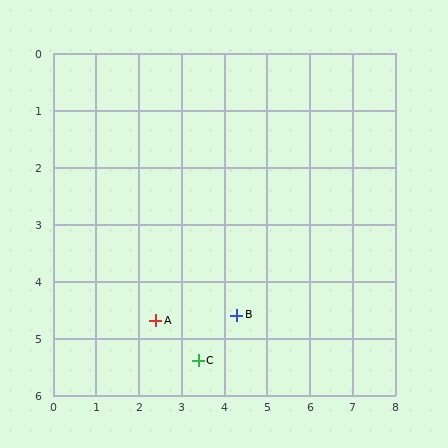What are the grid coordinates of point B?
Point B is at approximately (4.3, 4.6).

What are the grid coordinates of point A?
Point A is at approximately (2.4, 4.7).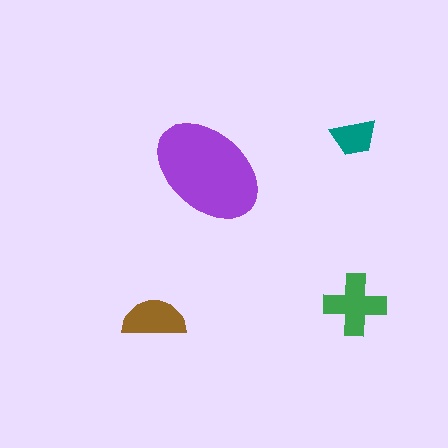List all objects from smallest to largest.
The teal trapezoid, the brown semicircle, the green cross, the purple ellipse.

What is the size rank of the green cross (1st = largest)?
2nd.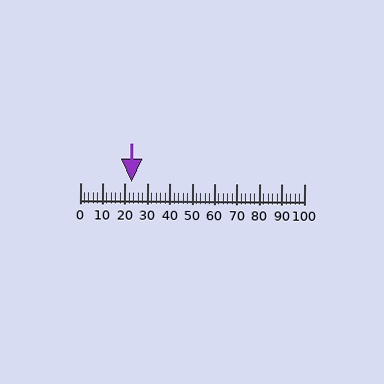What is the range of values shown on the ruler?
The ruler shows values from 0 to 100.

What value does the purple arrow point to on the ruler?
The purple arrow points to approximately 23.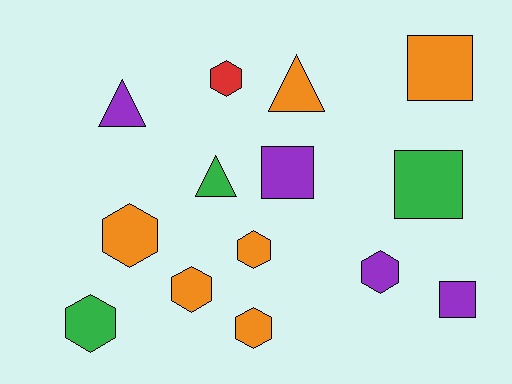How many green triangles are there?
There is 1 green triangle.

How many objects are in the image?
There are 14 objects.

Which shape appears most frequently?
Hexagon, with 7 objects.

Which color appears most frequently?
Orange, with 6 objects.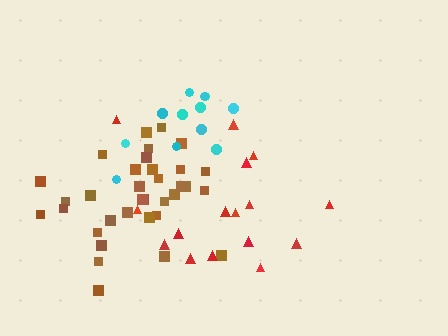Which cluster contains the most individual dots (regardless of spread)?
Brown (34).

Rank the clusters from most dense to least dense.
brown, cyan, red.